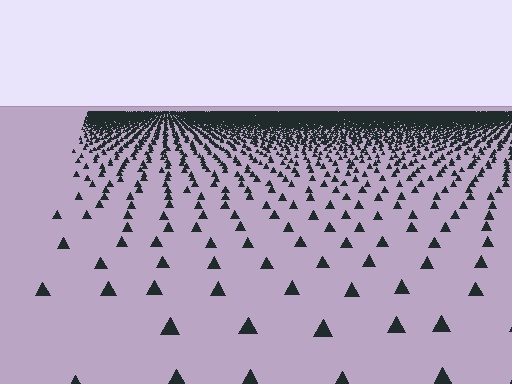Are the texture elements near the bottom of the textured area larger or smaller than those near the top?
Larger. Near the bottom, elements are closer to the viewer and appear at a bigger on-screen size.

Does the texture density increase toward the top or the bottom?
Density increases toward the top.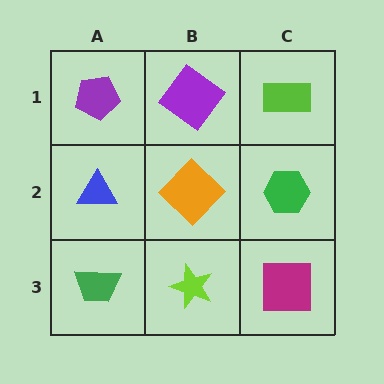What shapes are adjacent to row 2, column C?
A lime rectangle (row 1, column C), a magenta square (row 3, column C), an orange diamond (row 2, column B).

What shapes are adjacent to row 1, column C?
A green hexagon (row 2, column C), a purple diamond (row 1, column B).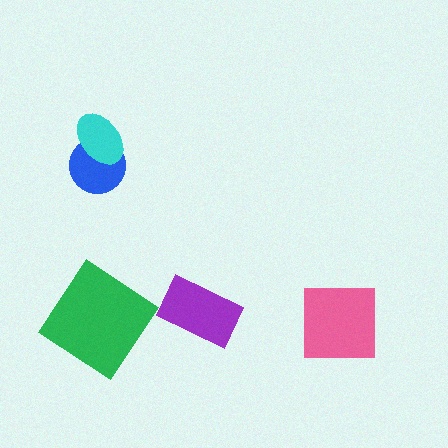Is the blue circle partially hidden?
Yes, it is partially covered by another shape.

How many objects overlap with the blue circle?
1 object overlaps with the blue circle.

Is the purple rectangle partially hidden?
No, no other shape covers it.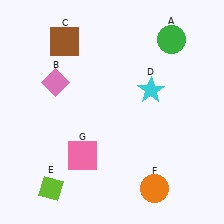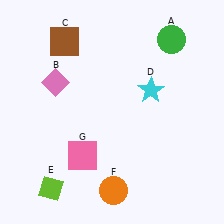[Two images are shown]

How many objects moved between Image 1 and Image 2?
1 object moved between the two images.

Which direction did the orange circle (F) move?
The orange circle (F) moved left.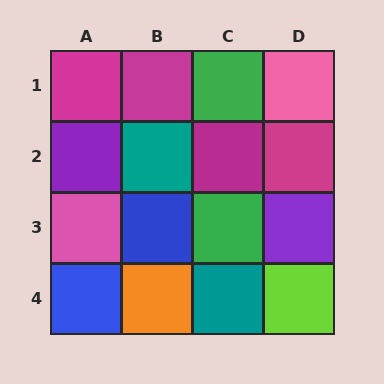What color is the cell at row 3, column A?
Pink.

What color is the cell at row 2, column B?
Teal.